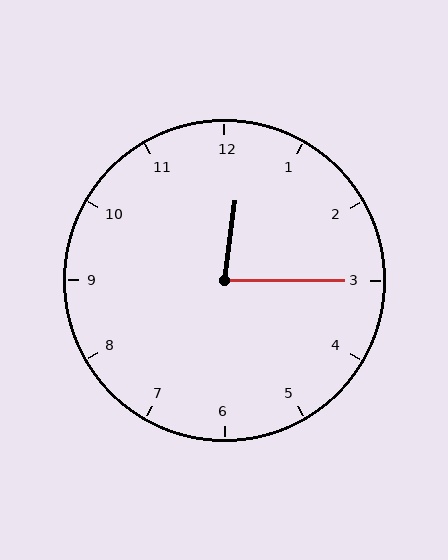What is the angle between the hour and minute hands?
Approximately 82 degrees.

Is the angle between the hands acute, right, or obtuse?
It is acute.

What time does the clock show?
12:15.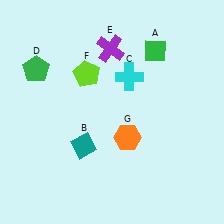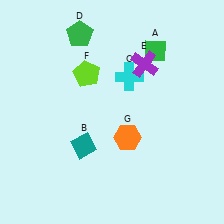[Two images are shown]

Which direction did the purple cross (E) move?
The purple cross (E) moved right.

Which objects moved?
The objects that moved are: the green pentagon (D), the purple cross (E).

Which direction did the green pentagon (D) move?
The green pentagon (D) moved right.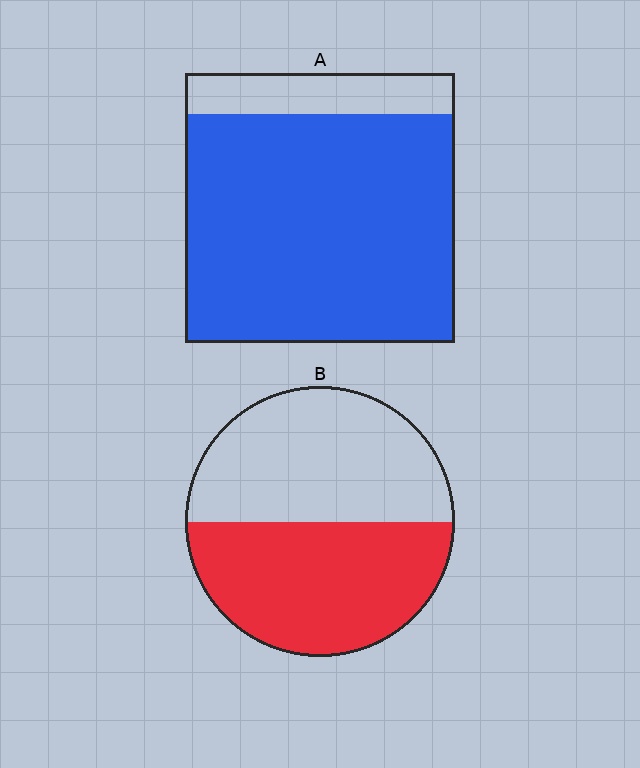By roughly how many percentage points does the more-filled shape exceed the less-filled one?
By roughly 35 percentage points (A over B).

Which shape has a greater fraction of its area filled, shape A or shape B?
Shape A.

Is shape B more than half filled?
Roughly half.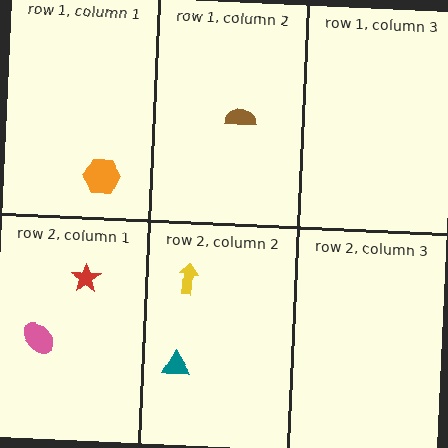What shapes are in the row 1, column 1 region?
The orange hexagon.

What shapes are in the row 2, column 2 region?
The teal triangle, the yellow arrow.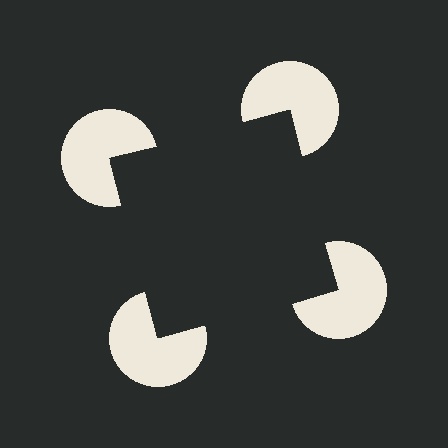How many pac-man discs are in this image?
There are 4 — one at each vertex of the illusory square.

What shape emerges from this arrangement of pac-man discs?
An illusory square — its edges are inferred from the aligned wedge cuts in the pac-man discs, not physically drawn.